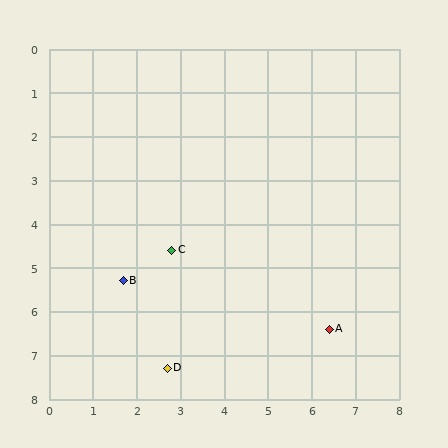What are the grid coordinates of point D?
Point D is at approximately (2.7, 7.3).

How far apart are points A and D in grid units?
Points A and D are about 3.8 grid units apart.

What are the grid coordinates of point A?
Point A is at approximately (6.4, 6.4).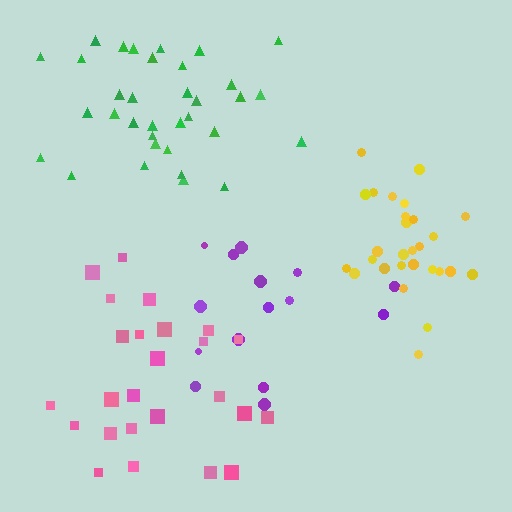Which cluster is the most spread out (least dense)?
Purple.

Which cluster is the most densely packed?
Yellow.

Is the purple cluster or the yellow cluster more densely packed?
Yellow.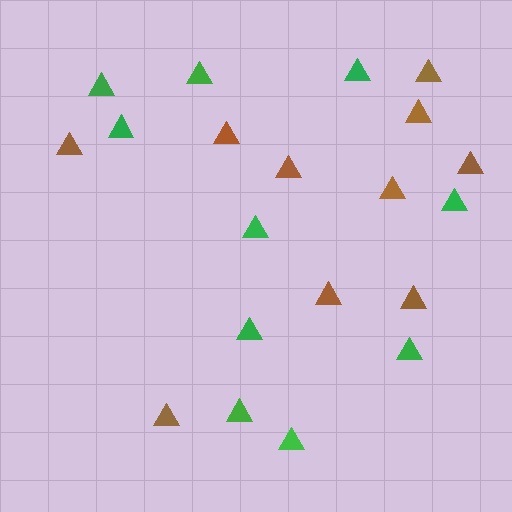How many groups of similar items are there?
There are 2 groups: one group of green triangles (10) and one group of brown triangles (10).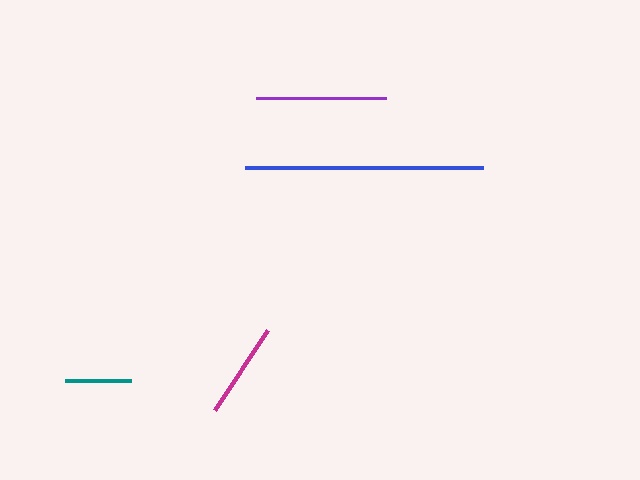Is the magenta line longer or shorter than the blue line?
The blue line is longer than the magenta line.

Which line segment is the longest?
The blue line is the longest at approximately 238 pixels.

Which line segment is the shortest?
The teal line is the shortest at approximately 66 pixels.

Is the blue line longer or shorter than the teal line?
The blue line is longer than the teal line.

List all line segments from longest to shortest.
From longest to shortest: blue, purple, magenta, teal.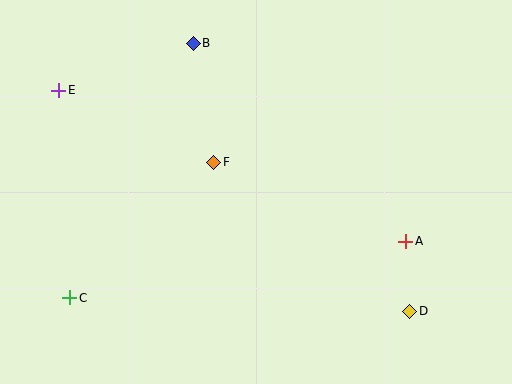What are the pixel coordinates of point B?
Point B is at (193, 43).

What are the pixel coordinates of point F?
Point F is at (214, 162).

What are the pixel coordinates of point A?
Point A is at (406, 241).